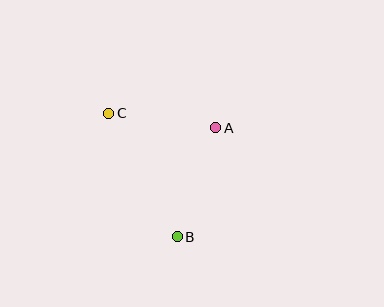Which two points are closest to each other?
Points A and C are closest to each other.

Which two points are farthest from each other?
Points B and C are farthest from each other.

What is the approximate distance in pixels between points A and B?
The distance between A and B is approximately 116 pixels.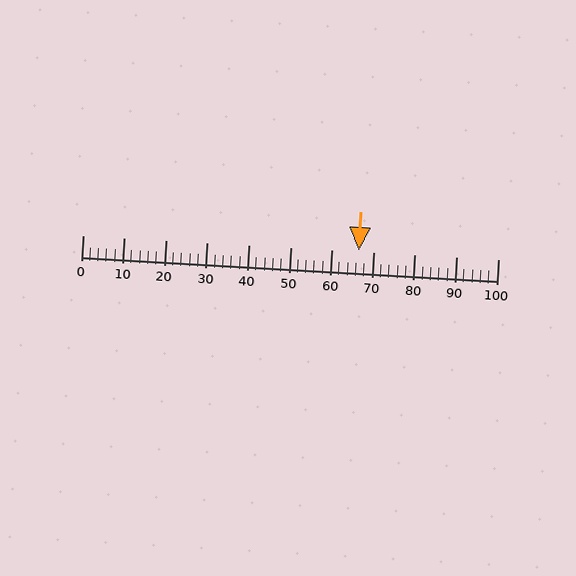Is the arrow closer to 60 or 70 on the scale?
The arrow is closer to 70.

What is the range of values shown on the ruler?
The ruler shows values from 0 to 100.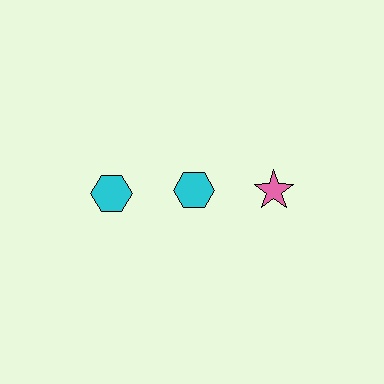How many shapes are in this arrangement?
There are 3 shapes arranged in a grid pattern.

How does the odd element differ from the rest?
It differs in both color (pink instead of cyan) and shape (star instead of hexagon).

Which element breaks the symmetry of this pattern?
The pink star in the top row, center column breaks the symmetry. All other shapes are cyan hexagons.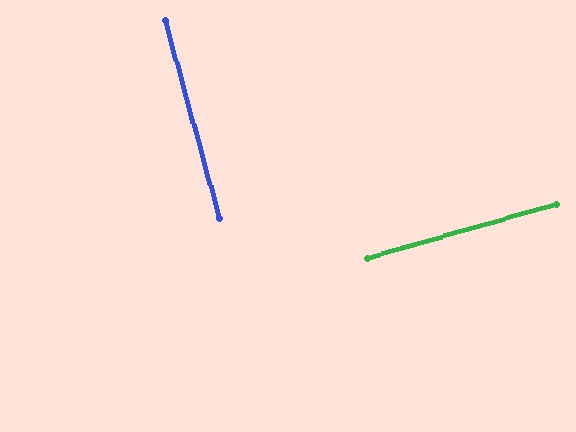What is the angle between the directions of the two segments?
Approximately 89 degrees.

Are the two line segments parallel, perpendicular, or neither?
Perpendicular — they meet at approximately 89°.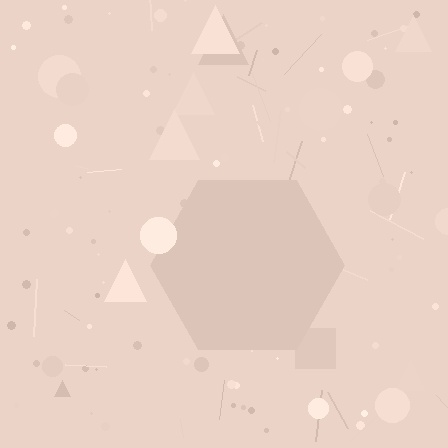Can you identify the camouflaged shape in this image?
The camouflaged shape is a hexagon.